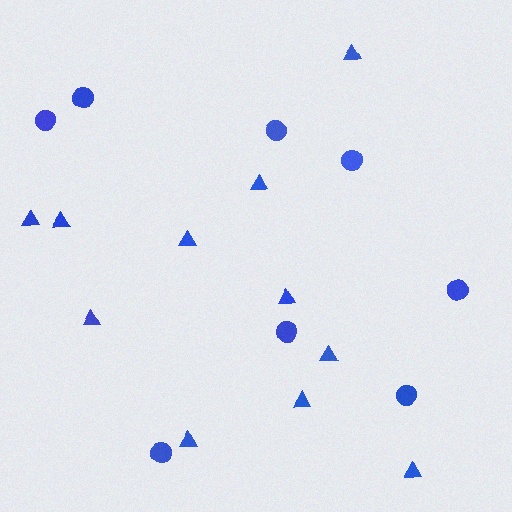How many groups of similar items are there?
There are 2 groups: one group of triangles (11) and one group of circles (8).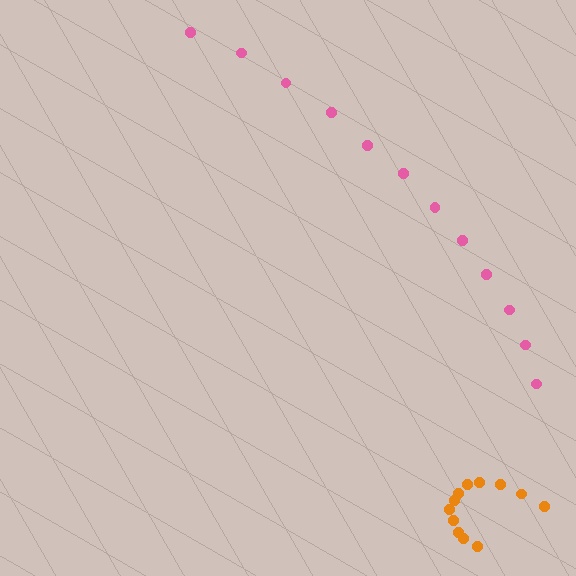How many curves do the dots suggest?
There are 2 distinct paths.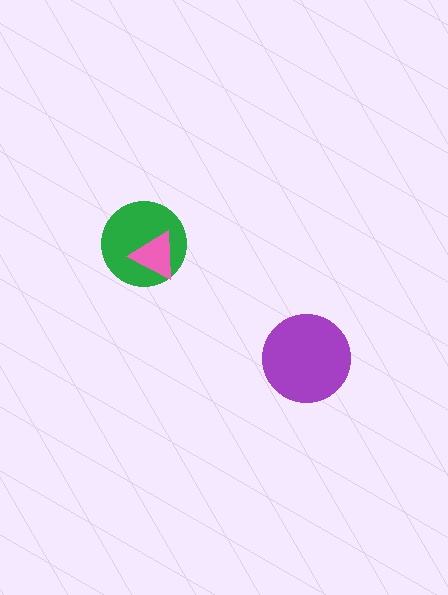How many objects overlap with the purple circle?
0 objects overlap with the purple circle.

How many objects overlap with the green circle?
1 object overlaps with the green circle.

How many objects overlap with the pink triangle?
1 object overlaps with the pink triangle.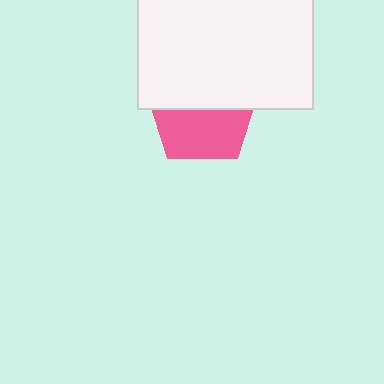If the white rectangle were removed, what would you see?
You would see the complete pink pentagon.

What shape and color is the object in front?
The object in front is a white rectangle.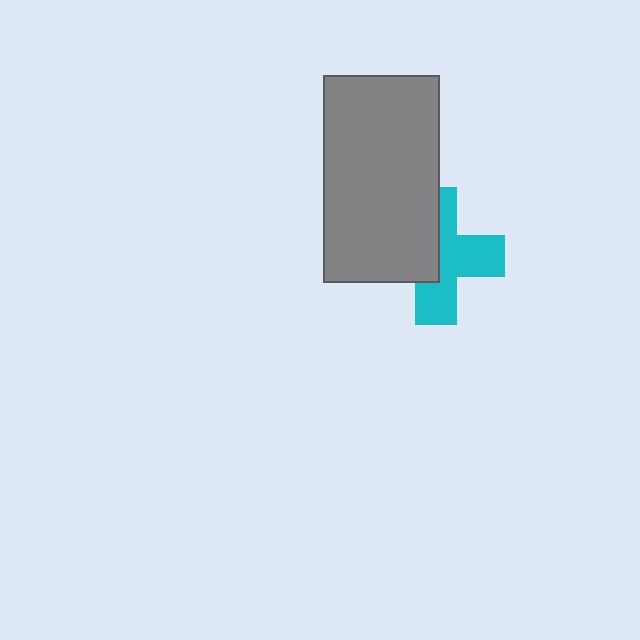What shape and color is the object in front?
The object in front is a gray rectangle.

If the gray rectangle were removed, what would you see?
You would see the complete cyan cross.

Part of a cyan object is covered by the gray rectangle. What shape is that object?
It is a cross.